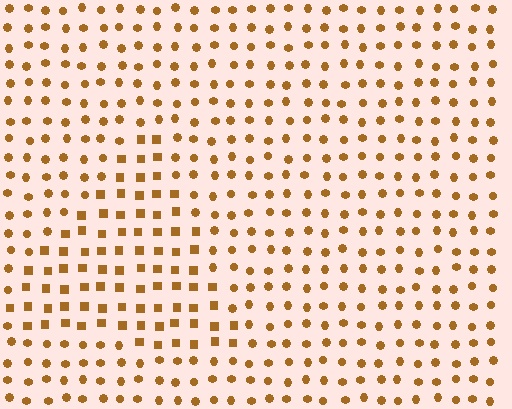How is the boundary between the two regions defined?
The boundary is defined by a change in element shape: squares inside vs. circles outside. All elements share the same color and spacing.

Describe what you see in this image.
The image is filled with small brown elements arranged in a uniform grid. A triangle-shaped region contains squares, while the surrounding area contains circles. The boundary is defined purely by the change in element shape.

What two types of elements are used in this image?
The image uses squares inside the triangle region and circles outside it.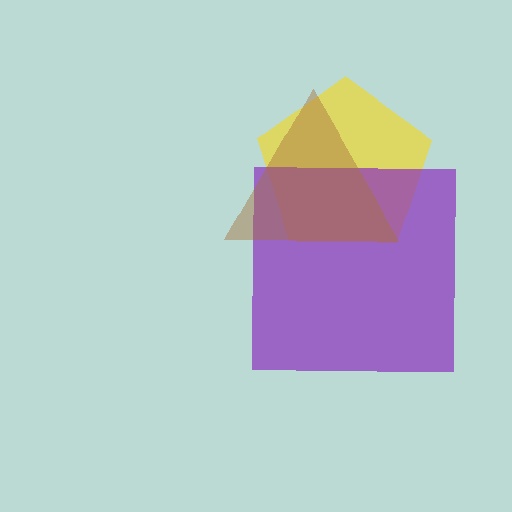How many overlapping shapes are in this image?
There are 3 overlapping shapes in the image.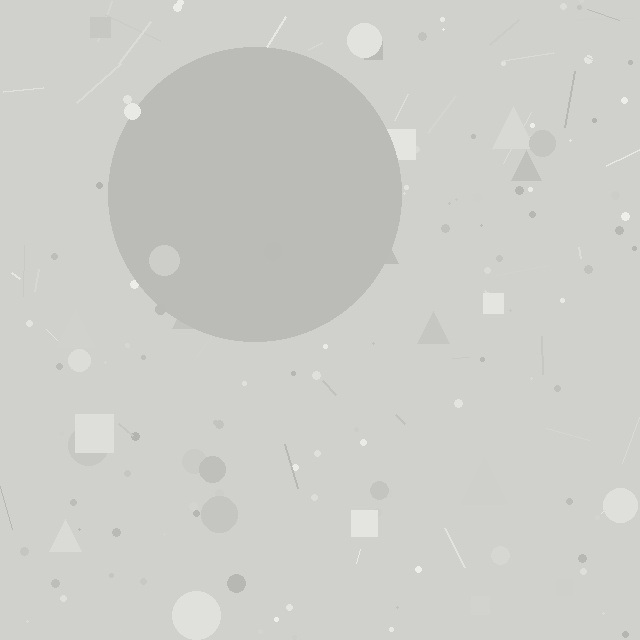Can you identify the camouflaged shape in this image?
The camouflaged shape is a circle.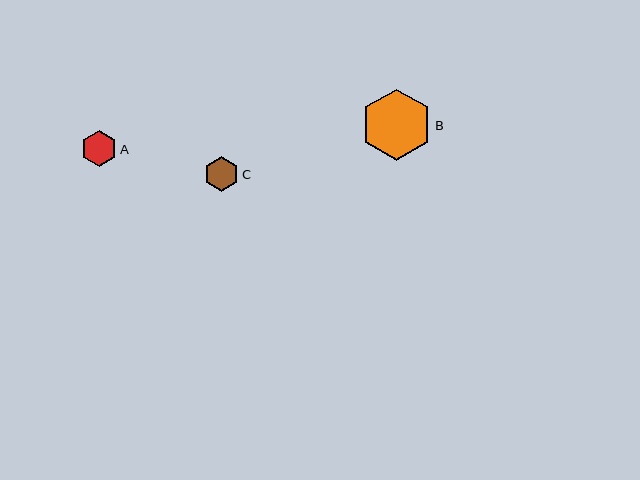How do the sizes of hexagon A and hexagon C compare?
Hexagon A and hexagon C are approximately the same size.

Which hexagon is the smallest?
Hexagon C is the smallest with a size of approximately 35 pixels.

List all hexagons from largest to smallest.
From largest to smallest: B, A, C.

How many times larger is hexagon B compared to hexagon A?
Hexagon B is approximately 2.0 times the size of hexagon A.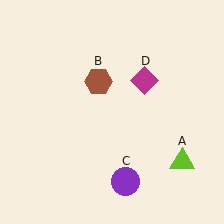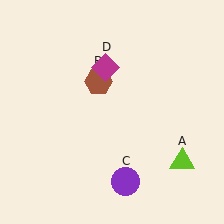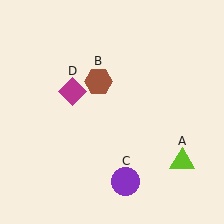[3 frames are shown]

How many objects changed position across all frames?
1 object changed position: magenta diamond (object D).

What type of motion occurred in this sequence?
The magenta diamond (object D) rotated counterclockwise around the center of the scene.